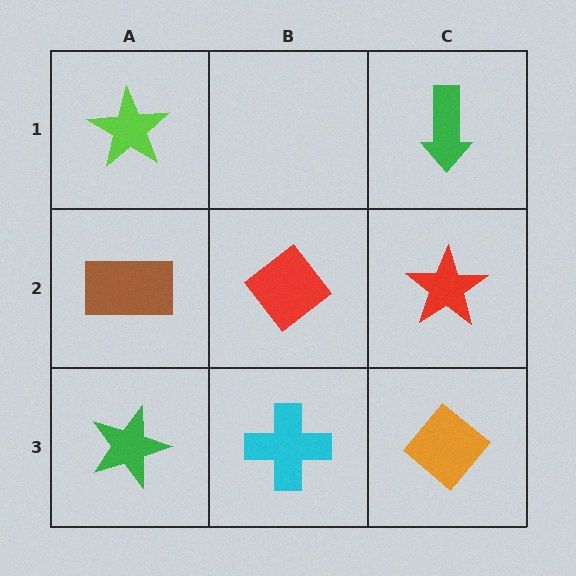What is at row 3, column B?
A cyan cross.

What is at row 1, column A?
A lime star.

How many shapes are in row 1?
2 shapes.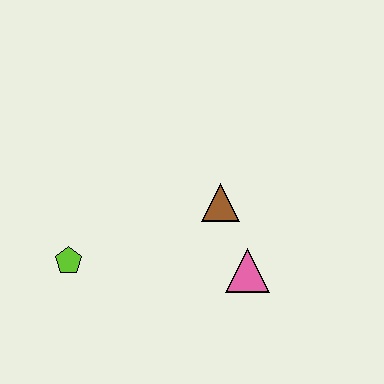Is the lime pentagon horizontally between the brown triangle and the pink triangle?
No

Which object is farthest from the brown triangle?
The lime pentagon is farthest from the brown triangle.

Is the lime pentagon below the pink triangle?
No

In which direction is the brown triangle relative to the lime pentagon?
The brown triangle is to the right of the lime pentagon.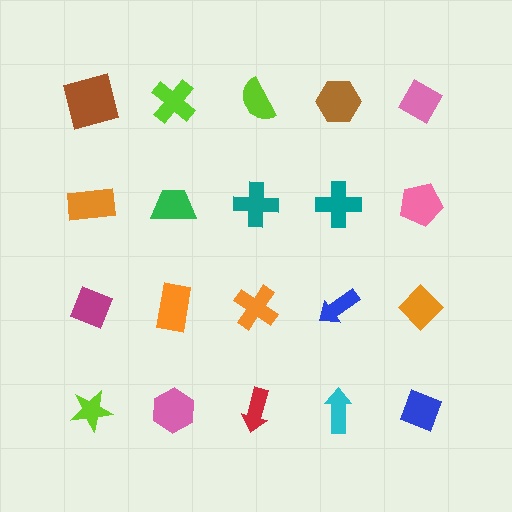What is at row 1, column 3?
A lime semicircle.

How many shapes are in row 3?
5 shapes.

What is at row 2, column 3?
A teal cross.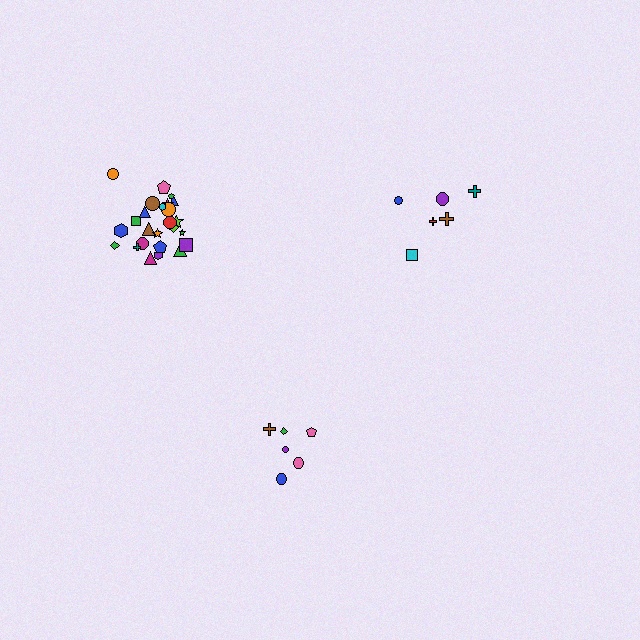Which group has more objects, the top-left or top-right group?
The top-left group.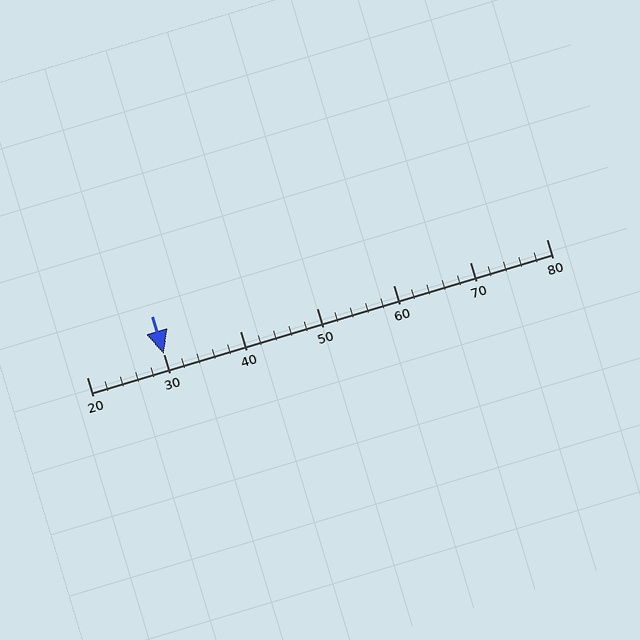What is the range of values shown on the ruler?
The ruler shows values from 20 to 80.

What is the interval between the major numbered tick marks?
The major tick marks are spaced 10 units apart.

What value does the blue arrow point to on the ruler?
The blue arrow points to approximately 30.